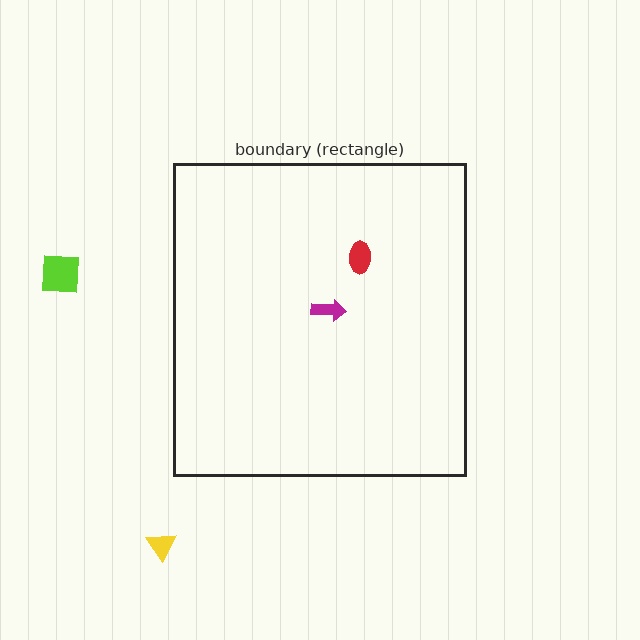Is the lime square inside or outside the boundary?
Outside.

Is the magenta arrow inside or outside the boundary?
Inside.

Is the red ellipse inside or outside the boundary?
Inside.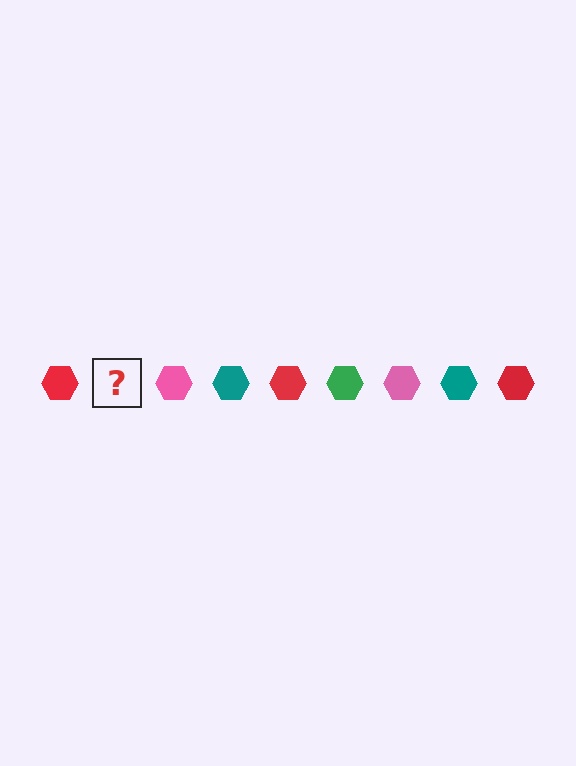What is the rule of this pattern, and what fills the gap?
The rule is that the pattern cycles through red, green, pink, teal hexagons. The gap should be filled with a green hexagon.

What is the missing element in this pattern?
The missing element is a green hexagon.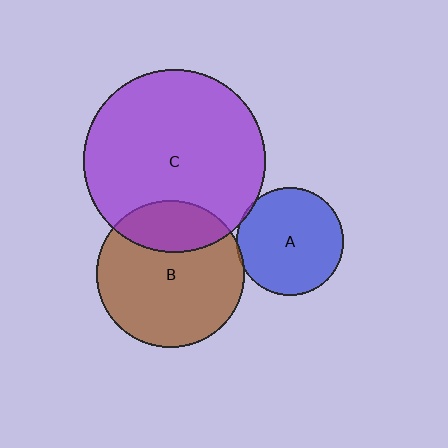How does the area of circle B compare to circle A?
Approximately 1.9 times.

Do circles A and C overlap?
Yes.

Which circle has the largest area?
Circle C (purple).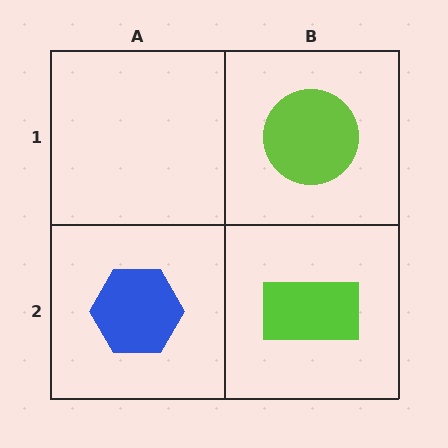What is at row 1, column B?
A lime circle.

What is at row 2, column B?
A lime rectangle.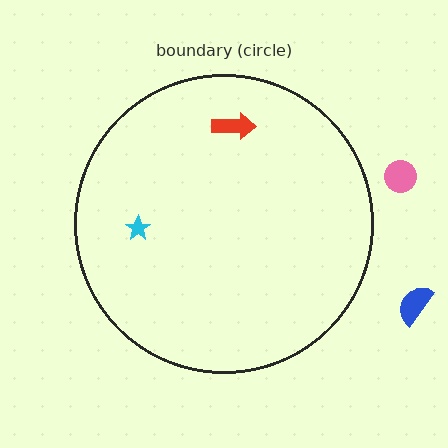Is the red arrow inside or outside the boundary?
Inside.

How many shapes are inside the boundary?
2 inside, 2 outside.